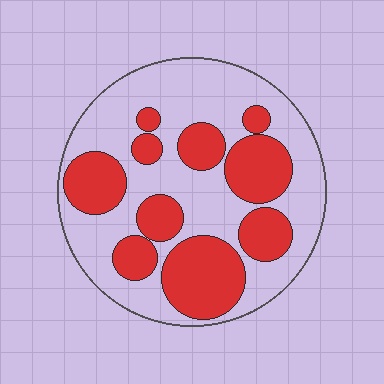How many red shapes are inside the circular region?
10.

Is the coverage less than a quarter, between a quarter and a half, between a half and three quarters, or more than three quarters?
Between a quarter and a half.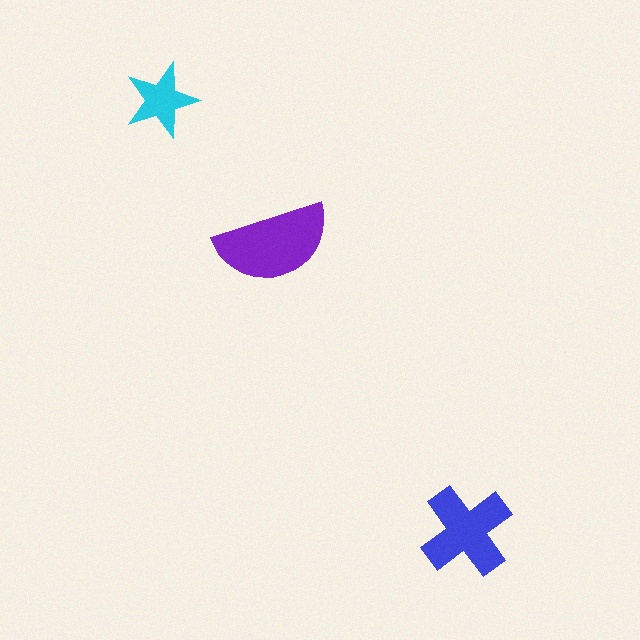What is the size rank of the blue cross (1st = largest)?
2nd.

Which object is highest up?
The cyan star is topmost.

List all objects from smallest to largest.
The cyan star, the blue cross, the purple semicircle.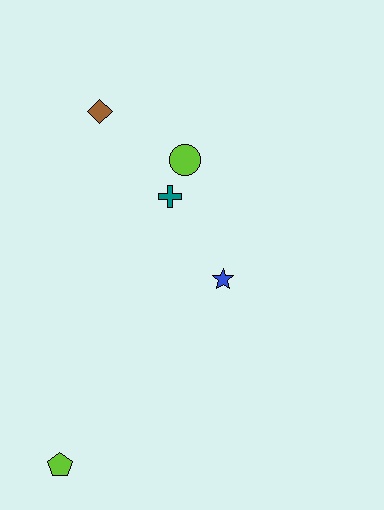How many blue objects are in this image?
There is 1 blue object.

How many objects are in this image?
There are 5 objects.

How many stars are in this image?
There is 1 star.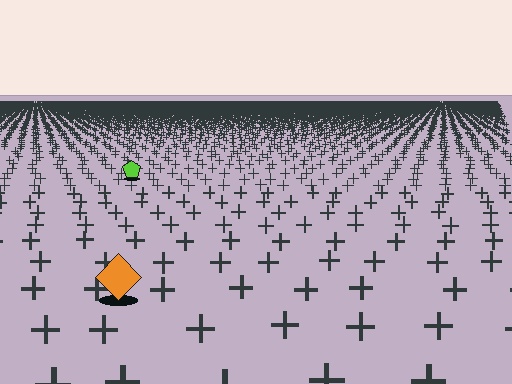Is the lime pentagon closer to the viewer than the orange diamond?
No. The orange diamond is closer — you can tell from the texture gradient: the ground texture is coarser near it.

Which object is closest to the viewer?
The orange diamond is closest. The texture marks near it are larger and more spread out.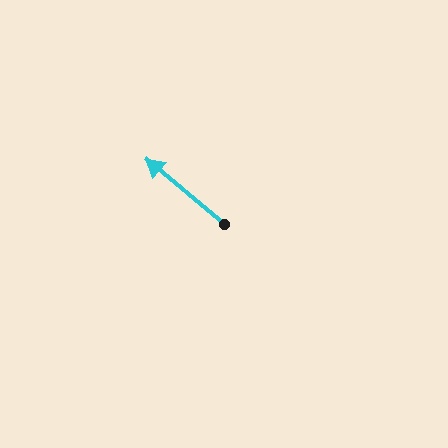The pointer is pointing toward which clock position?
Roughly 10 o'clock.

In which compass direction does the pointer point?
Northwest.